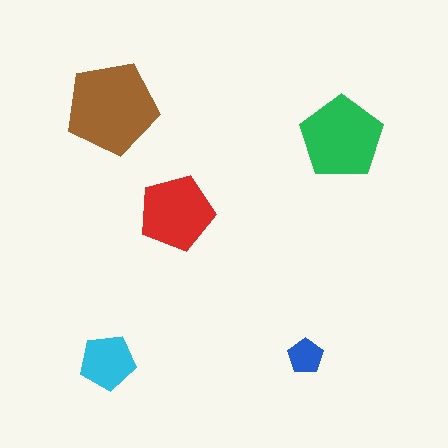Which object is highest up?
The brown pentagon is topmost.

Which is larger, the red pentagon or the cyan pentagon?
The red one.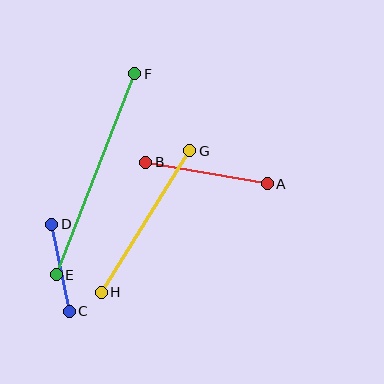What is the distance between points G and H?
The distance is approximately 167 pixels.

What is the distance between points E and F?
The distance is approximately 216 pixels.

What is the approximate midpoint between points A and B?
The midpoint is at approximately (207, 173) pixels.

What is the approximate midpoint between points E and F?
The midpoint is at approximately (95, 174) pixels.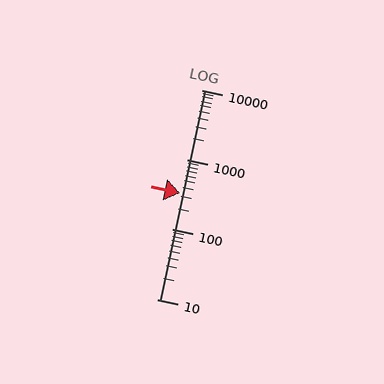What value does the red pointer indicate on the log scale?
The pointer indicates approximately 330.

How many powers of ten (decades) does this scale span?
The scale spans 3 decades, from 10 to 10000.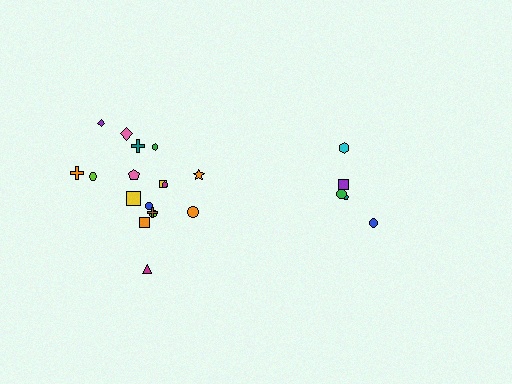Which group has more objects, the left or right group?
The left group.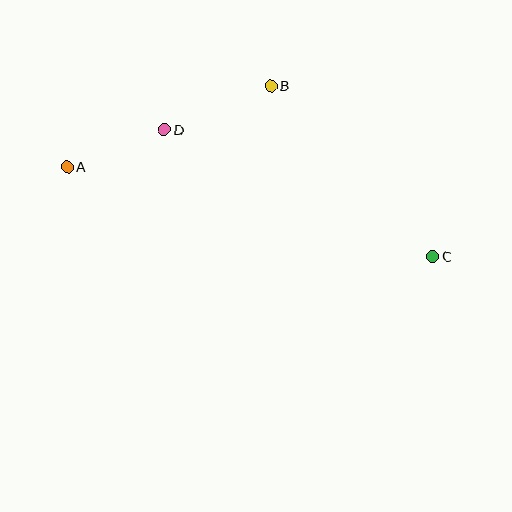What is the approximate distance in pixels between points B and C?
The distance between B and C is approximately 235 pixels.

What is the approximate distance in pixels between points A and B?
The distance between A and B is approximately 220 pixels.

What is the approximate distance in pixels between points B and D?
The distance between B and D is approximately 116 pixels.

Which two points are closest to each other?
Points A and D are closest to each other.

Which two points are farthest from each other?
Points A and C are farthest from each other.